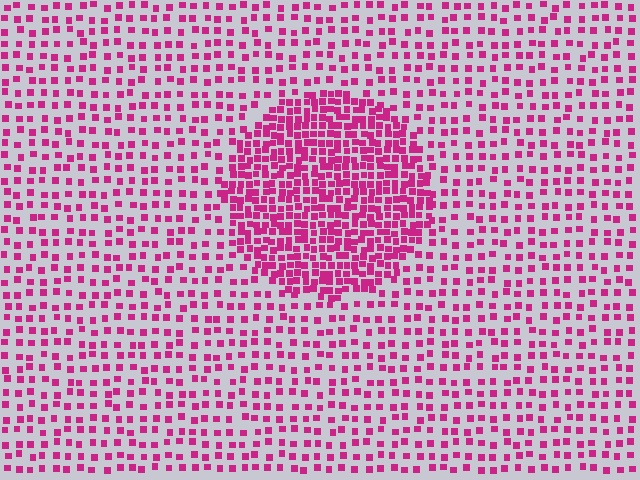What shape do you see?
I see a circle.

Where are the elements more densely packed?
The elements are more densely packed inside the circle boundary.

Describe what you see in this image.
The image contains small magenta elements arranged at two different densities. A circle-shaped region is visible where the elements are more densely packed than the surrounding area.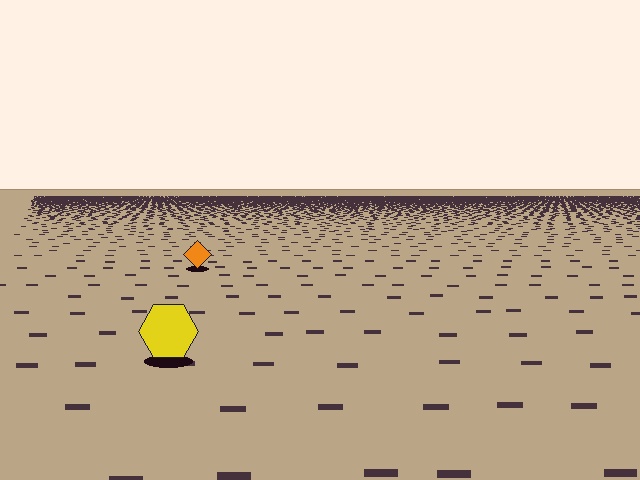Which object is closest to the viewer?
The yellow hexagon is closest. The texture marks near it are larger and more spread out.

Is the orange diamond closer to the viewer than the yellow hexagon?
No. The yellow hexagon is closer — you can tell from the texture gradient: the ground texture is coarser near it.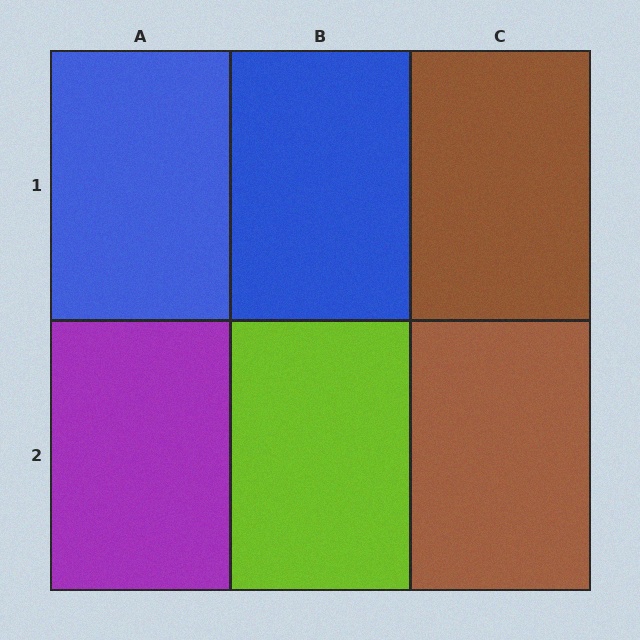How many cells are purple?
1 cell is purple.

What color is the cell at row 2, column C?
Brown.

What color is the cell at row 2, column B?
Lime.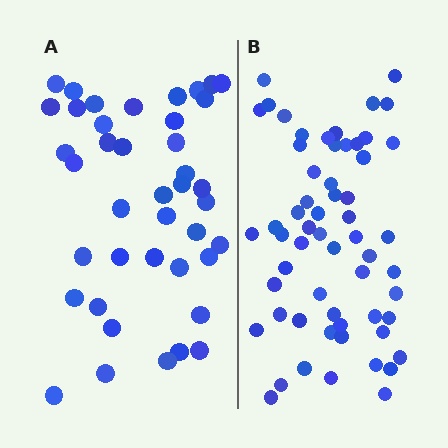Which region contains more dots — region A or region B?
Region B (the right region) has more dots.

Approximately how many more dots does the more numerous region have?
Region B has approximately 20 more dots than region A.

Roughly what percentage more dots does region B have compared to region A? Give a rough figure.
About 45% more.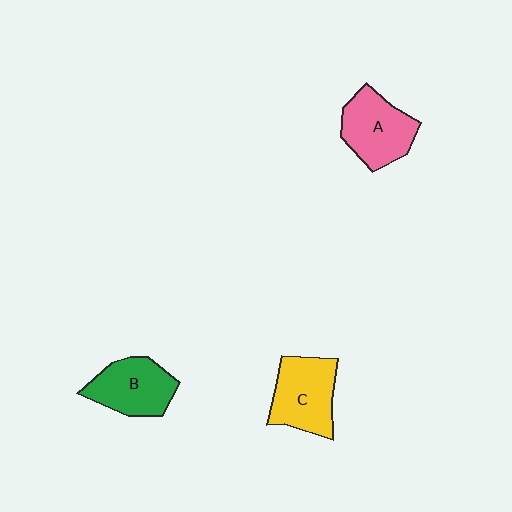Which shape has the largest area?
Shape C (yellow).